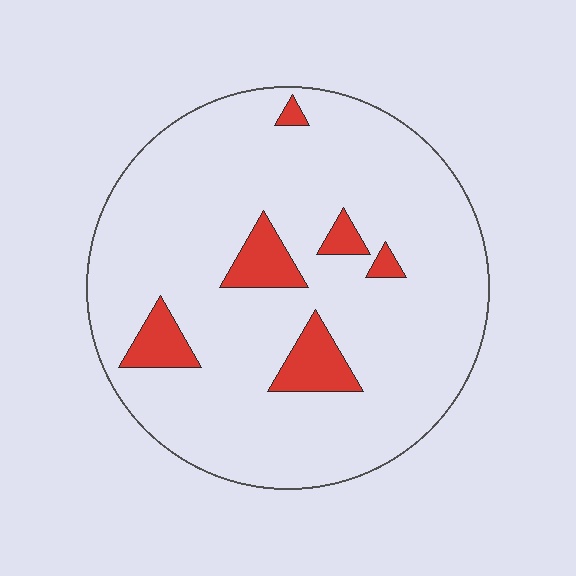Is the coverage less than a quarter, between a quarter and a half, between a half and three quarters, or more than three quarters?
Less than a quarter.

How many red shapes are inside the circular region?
6.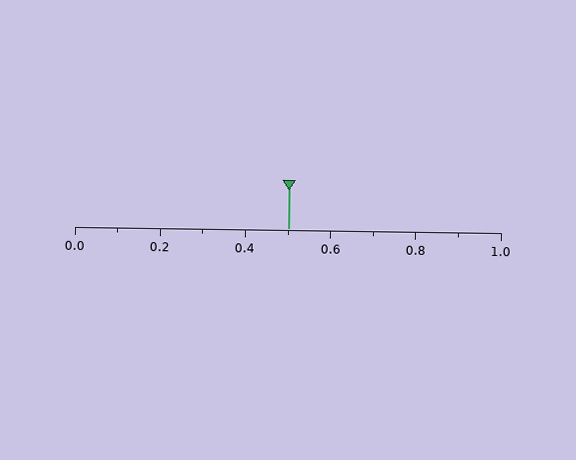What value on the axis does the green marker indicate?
The marker indicates approximately 0.5.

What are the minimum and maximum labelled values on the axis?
The axis runs from 0.0 to 1.0.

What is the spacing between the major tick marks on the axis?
The major ticks are spaced 0.2 apart.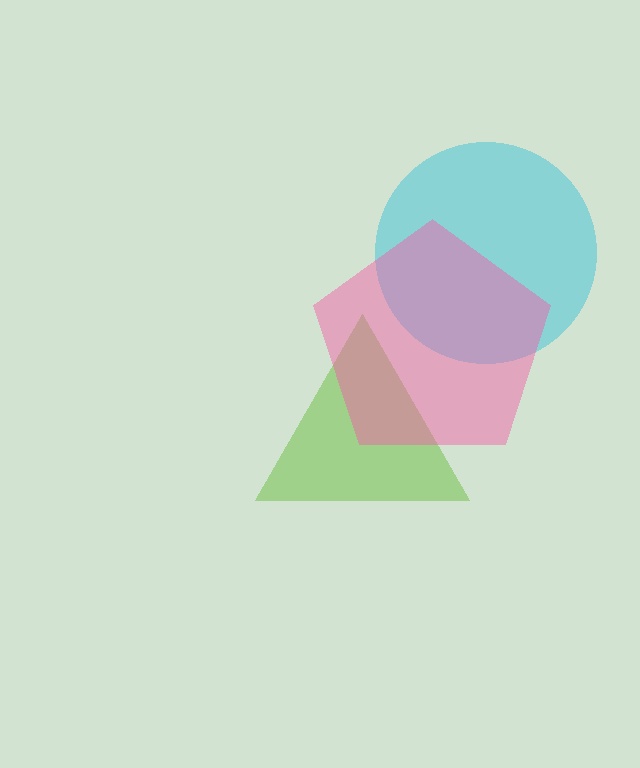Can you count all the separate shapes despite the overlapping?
Yes, there are 3 separate shapes.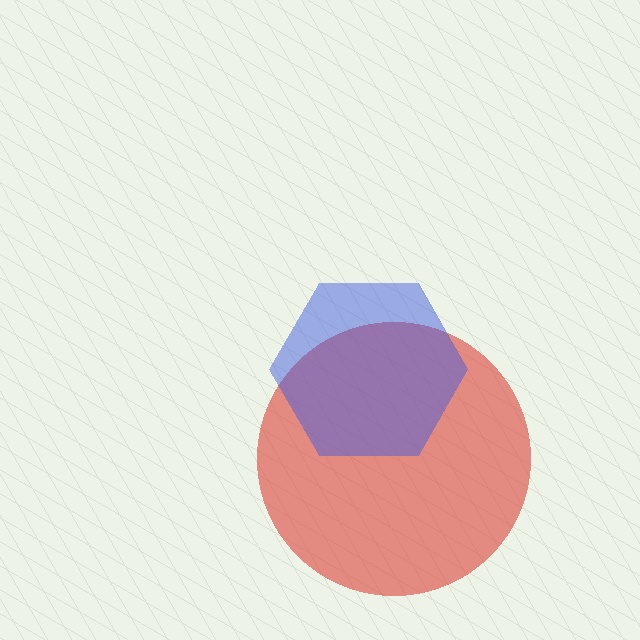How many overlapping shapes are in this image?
There are 2 overlapping shapes in the image.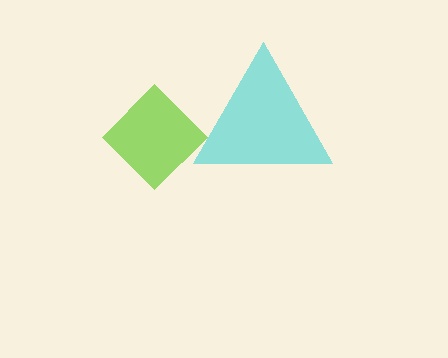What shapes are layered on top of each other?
The layered shapes are: a lime diamond, a cyan triangle.